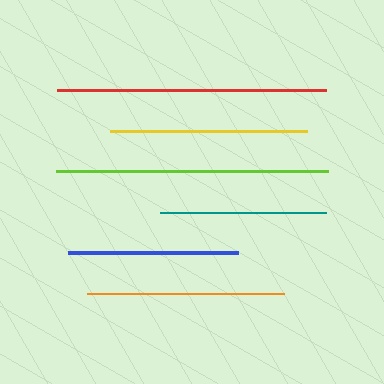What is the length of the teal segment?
The teal segment is approximately 166 pixels long.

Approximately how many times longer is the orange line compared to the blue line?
The orange line is approximately 1.2 times the length of the blue line.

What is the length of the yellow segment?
The yellow segment is approximately 197 pixels long.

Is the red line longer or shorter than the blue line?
The red line is longer than the blue line.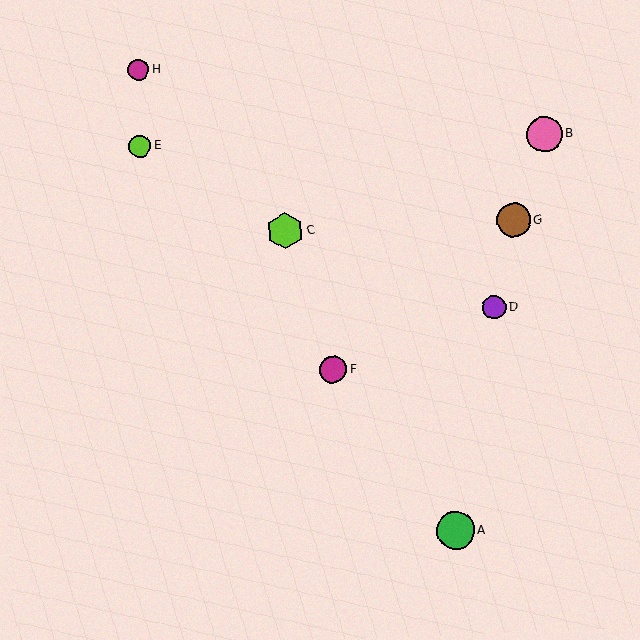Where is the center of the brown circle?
The center of the brown circle is at (514, 220).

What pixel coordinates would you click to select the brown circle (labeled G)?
Click at (514, 220) to select the brown circle G.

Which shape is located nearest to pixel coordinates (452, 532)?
The green circle (labeled A) at (455, 531) is nearest to that location.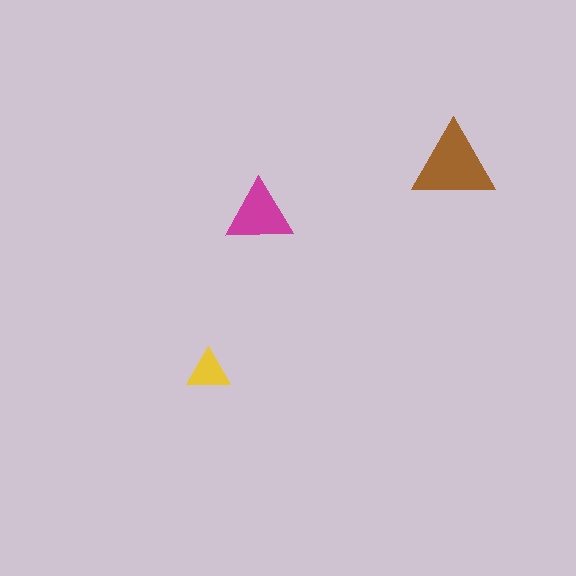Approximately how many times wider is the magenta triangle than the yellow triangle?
About 1.5 times wider.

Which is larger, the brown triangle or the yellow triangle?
The brown one.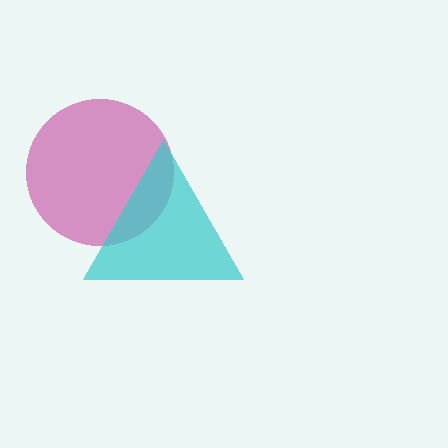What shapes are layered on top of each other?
The layered shapes are: a magenta circle, a cyan triangle.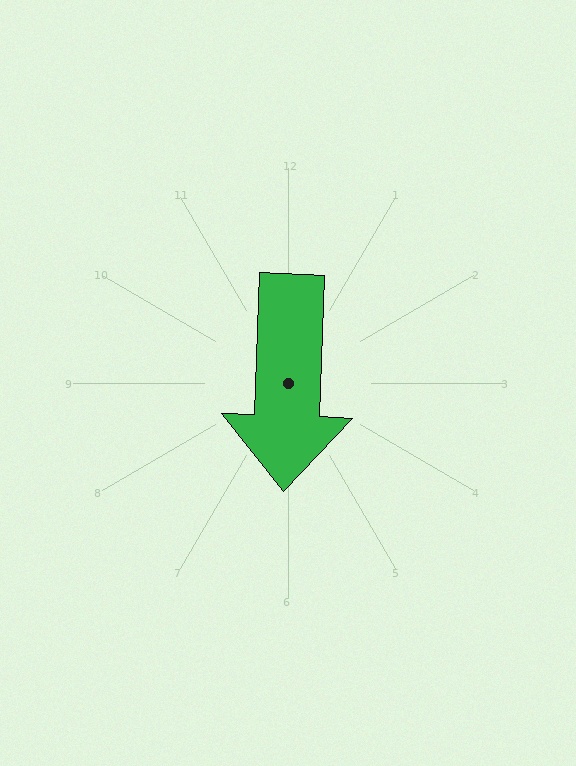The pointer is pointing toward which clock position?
Roughly 6 o'clock.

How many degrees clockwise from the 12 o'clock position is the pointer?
Approximately 182 degrees.